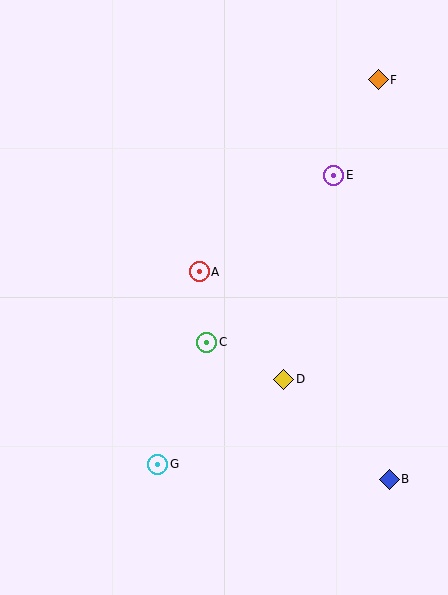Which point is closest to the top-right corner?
Point F is closest to the top-right corner.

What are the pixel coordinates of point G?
Point G is at (158, 464).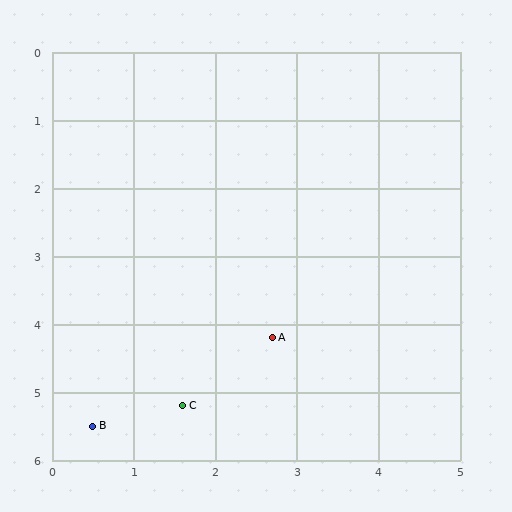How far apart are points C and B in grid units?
Points C and B are about 1.1 grid units apart.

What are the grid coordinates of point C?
Point C is at approximately (1.6, 5.2).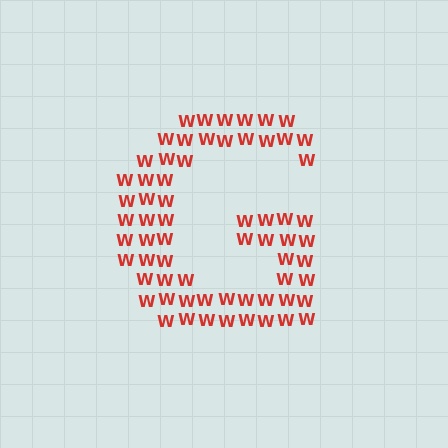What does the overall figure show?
The overall figure shows the letter G.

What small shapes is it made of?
It is made of small letter W's.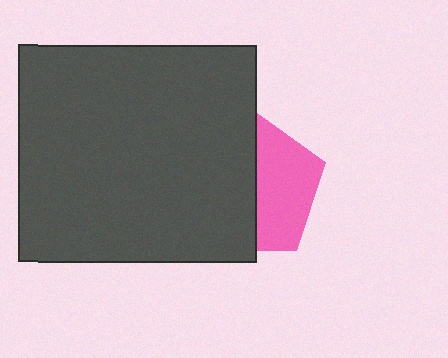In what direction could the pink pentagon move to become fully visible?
The pink pentagon could move right. That would shift it out from behind the dark gray rectangle entirely.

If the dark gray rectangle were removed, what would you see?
You would see the complete pink pentagon.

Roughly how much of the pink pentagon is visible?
A small part of it is visible (roughly 44%).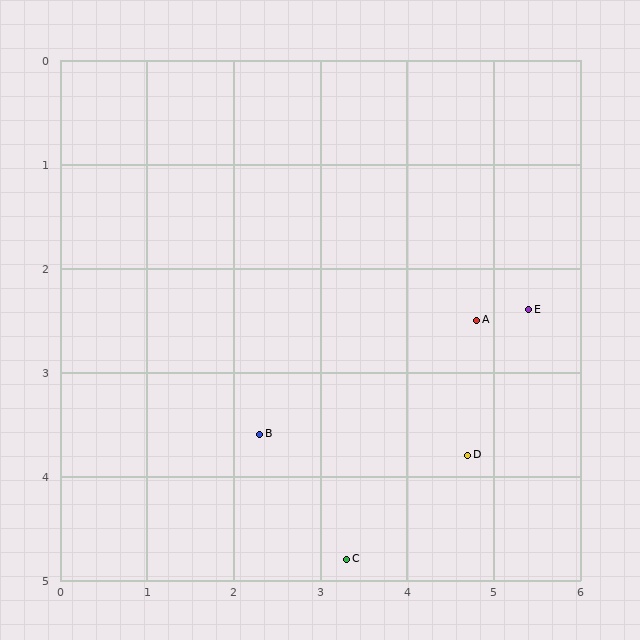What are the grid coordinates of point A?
Point A is at approximately (4.8, 2.5).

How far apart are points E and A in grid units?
Points E and A are about 0.6 grid units apart.